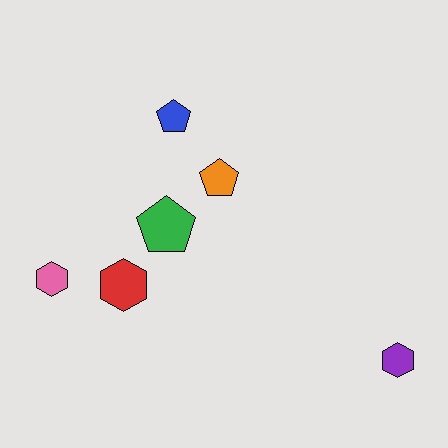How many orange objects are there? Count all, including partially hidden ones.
There is 1 orange object.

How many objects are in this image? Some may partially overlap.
There are 6 objects.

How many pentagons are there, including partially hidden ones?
There are 3 pentagons.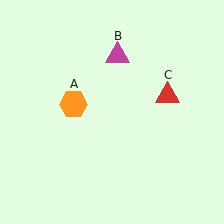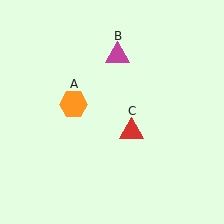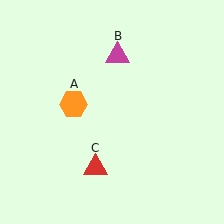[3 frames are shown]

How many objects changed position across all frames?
1 object changed position: red triangle (object C).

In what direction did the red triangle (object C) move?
The red triangle (object C) moved down and to the left.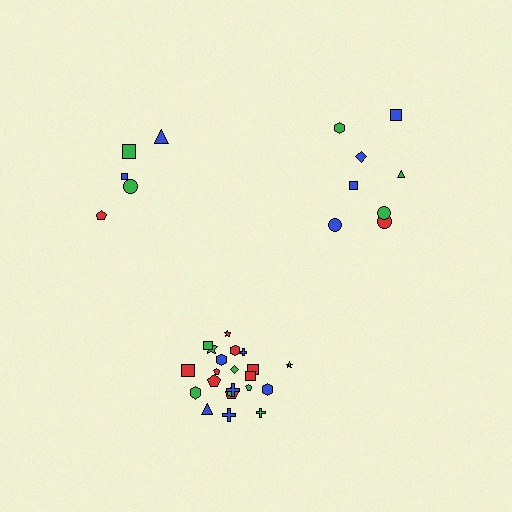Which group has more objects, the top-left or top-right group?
The top-right group.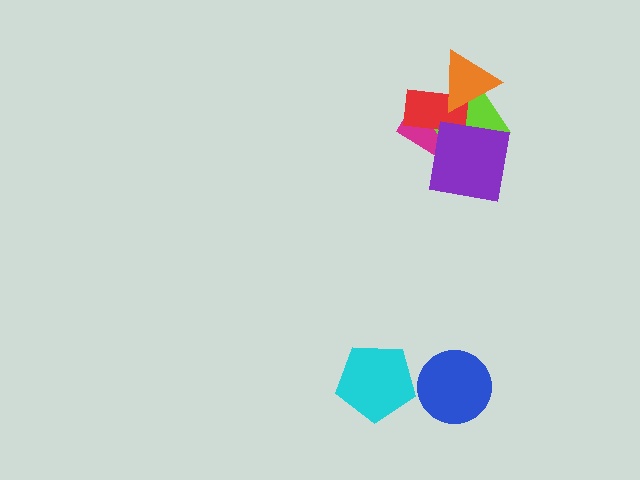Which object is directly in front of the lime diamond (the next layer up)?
The red rectangle is directly in front of the lime diamond.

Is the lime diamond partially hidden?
Yes, it is partially covered by another shape.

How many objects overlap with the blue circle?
0 objects overlap with the blue circle.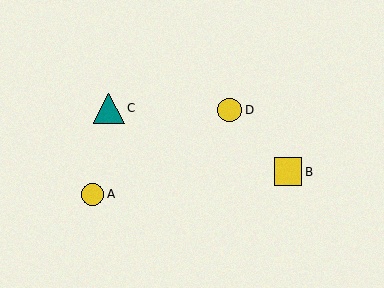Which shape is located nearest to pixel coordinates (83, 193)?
The yellow circle (labeled A) at (93, 194) is nearest to that location.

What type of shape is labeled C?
Shape C is a teal triangle.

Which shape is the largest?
The teal triangle (labeled C) is the largest.